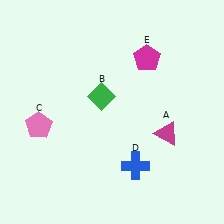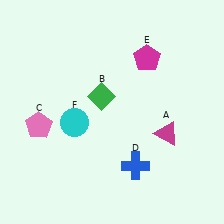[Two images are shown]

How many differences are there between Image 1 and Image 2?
There is 1 difference between the two images.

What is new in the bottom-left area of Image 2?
A cyan circle (F) was added in the bottom-left area of Image 2.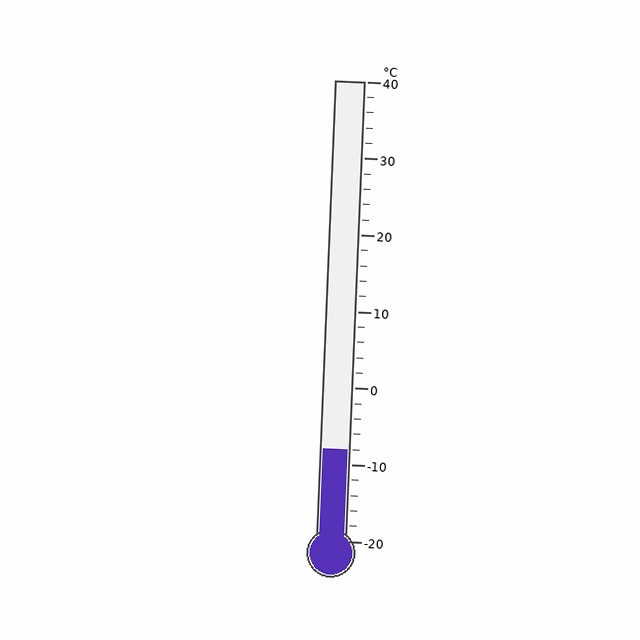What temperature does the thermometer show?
The thermometer shows approximately -8°C.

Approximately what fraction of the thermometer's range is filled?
The thermometer is filled to approximately 20% of its range.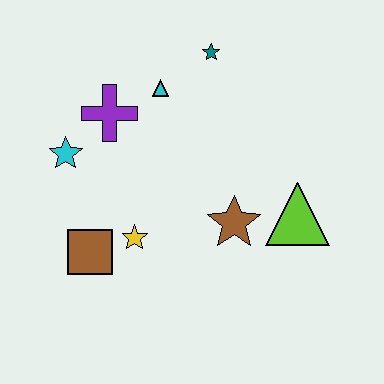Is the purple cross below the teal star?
Yes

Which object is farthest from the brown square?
The teal star is farthest from the brown square.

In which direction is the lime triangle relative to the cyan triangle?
The lime triangle is to the right of the cyan triangle.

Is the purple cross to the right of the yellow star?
No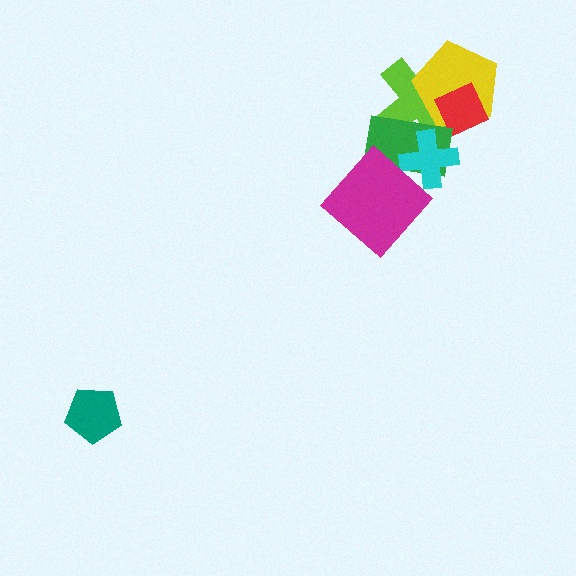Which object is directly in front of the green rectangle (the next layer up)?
The cyan cross is directly in front of the green rectangle.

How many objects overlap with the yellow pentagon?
3 objects overlap with the yellow pentagon.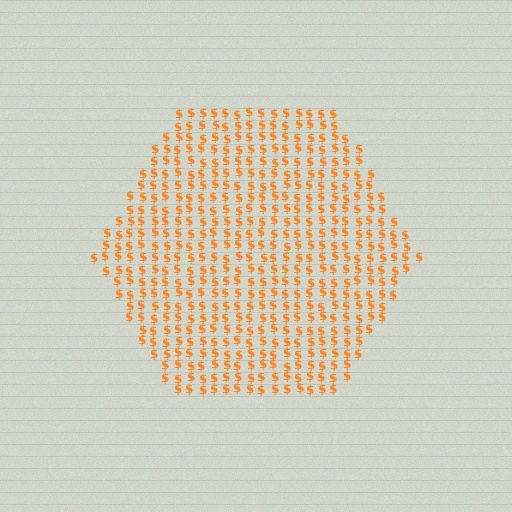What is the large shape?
The large shape is a hexagon.